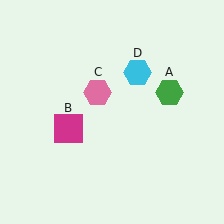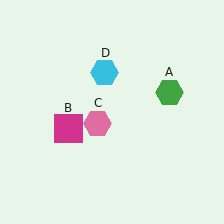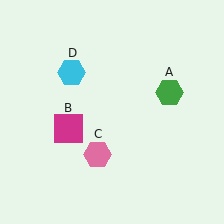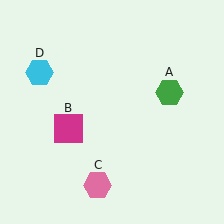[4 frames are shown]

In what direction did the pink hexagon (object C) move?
The pink hexagon (object C) moved down.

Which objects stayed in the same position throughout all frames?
Green hexagon (object A) and magenta square (object B) remained stationary.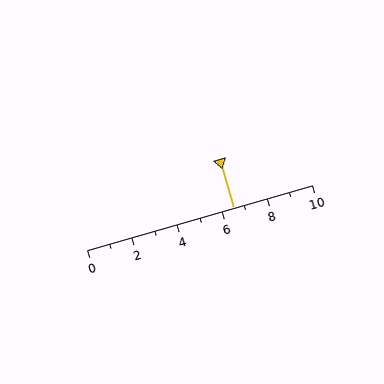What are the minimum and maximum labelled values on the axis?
The axis runs from 0 to 10.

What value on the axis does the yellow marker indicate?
The marker indicates approximately 6.5.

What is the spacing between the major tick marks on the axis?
The major ticks are spaced 2 apart.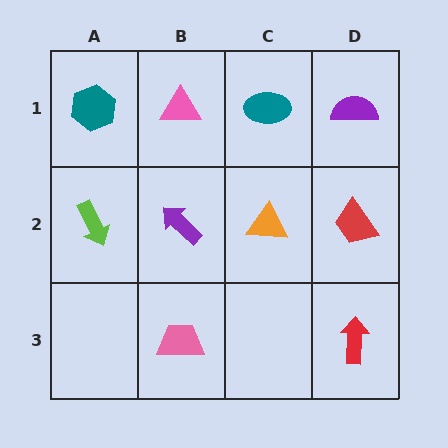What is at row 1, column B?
A pink triangle.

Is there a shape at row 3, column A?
No, that cell is empty.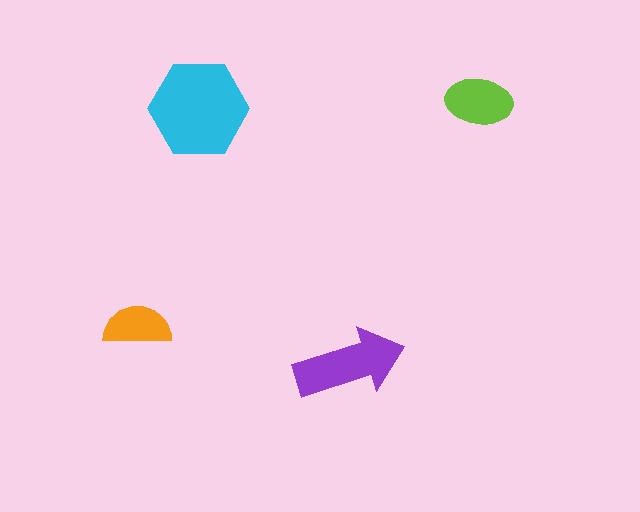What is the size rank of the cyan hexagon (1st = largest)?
1st.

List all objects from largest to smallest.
The cyan hexagon, the purple arrow, the lime ellipse, the orange semicircle.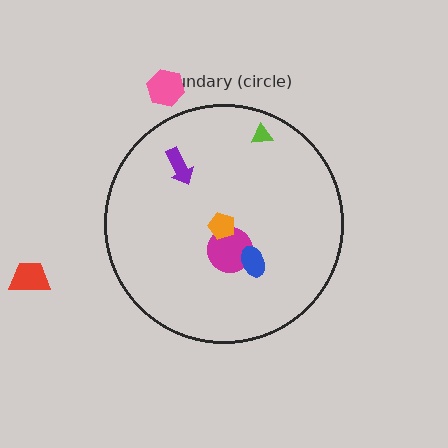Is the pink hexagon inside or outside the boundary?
Outside.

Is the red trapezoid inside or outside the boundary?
Outside.